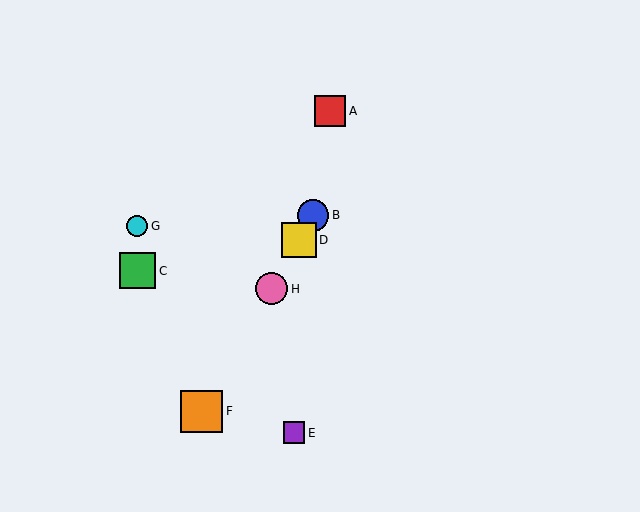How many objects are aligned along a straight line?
4 objects (B, D, F, H) are aligned along a straight line.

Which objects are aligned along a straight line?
Objects B, D, F, H are aligned along a straight line.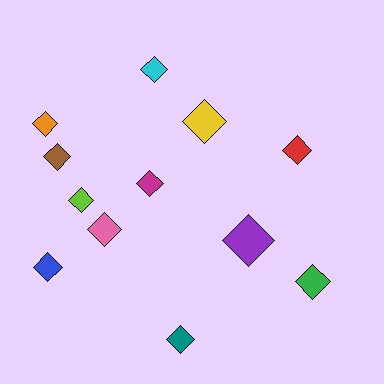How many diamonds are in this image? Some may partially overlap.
There are 12 diamonds.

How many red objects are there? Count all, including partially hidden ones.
There is 1 red object.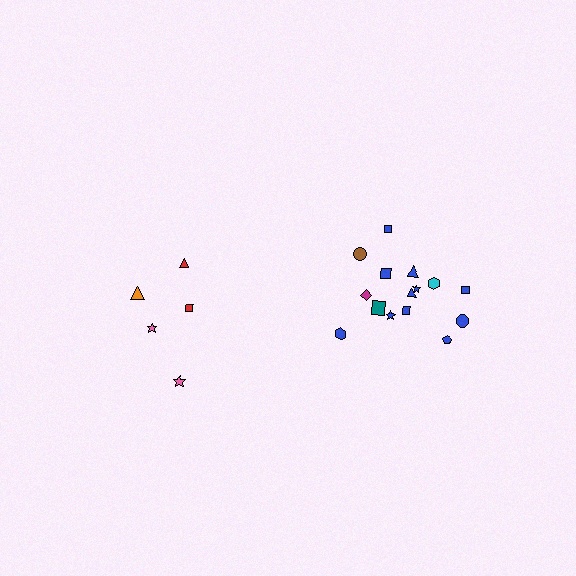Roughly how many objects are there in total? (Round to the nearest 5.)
Roughly 20 objects in total.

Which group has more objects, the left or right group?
The right group.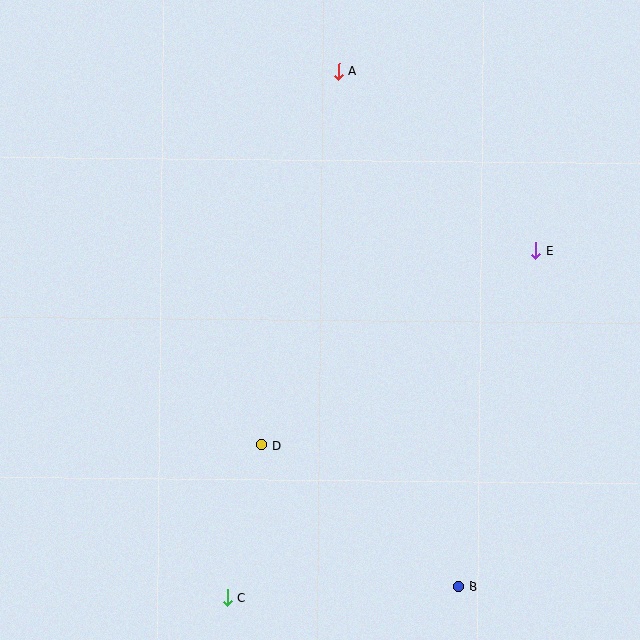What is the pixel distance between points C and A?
The distance between C and A is 538 pixels.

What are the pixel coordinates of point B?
Point B is at (459, 587).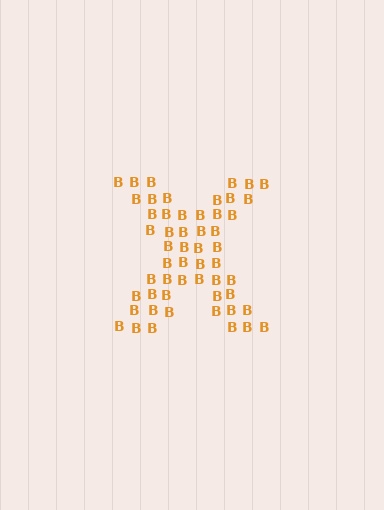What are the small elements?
The small elements are letter B's.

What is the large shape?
The large shape is the letter X.